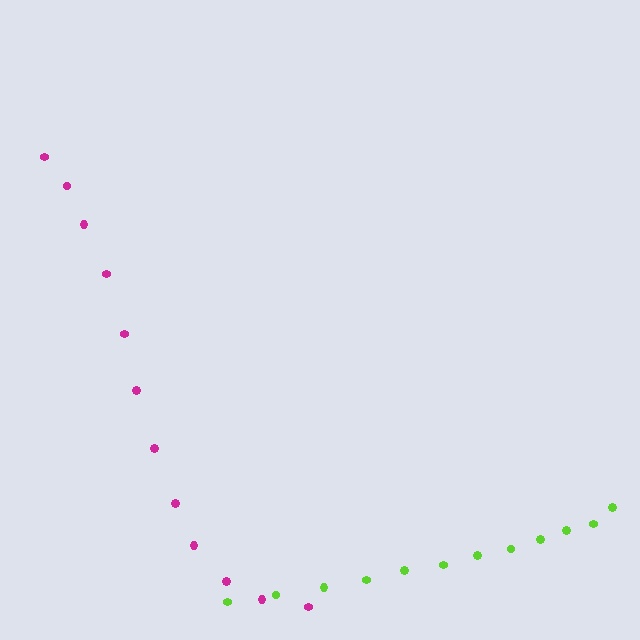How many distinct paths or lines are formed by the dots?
There are 2 distinct paths.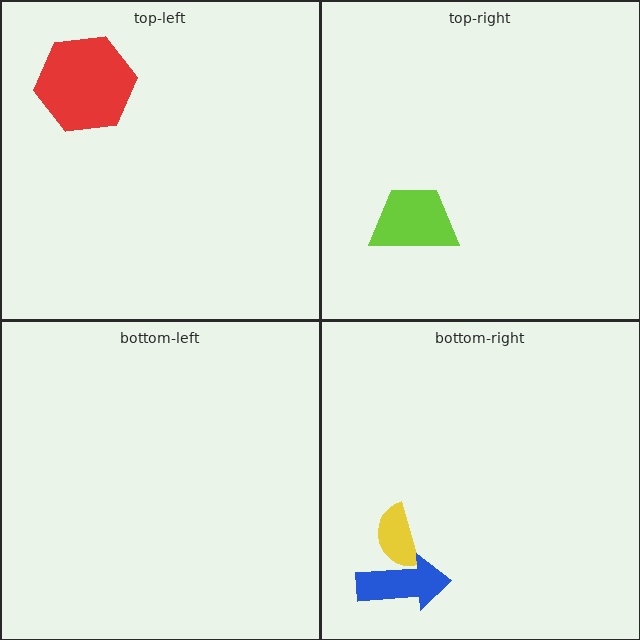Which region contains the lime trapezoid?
The top-right region.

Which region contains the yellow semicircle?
The bottom-right region.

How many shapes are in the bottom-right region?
2.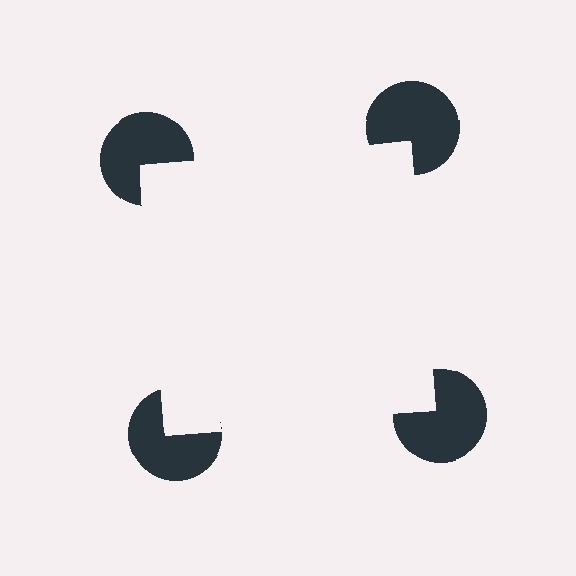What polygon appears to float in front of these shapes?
An illusory square — its edges are inferred from the aligned wedge cuts in the pac-man discs, not physically drawn.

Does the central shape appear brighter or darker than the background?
It typically appears slightly brighter than the background, even though no actual brightness change is drawn.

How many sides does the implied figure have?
4 sides.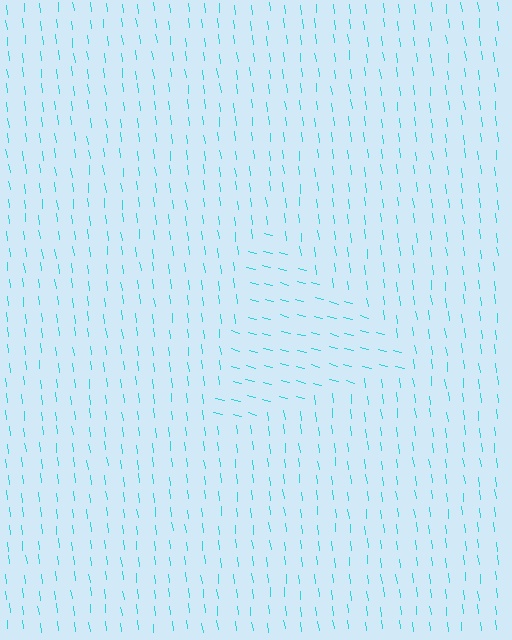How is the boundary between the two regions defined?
The boundary is defined purely by a change in line orientation (approximately 68 degrees difference). All lines are the same color and thickness.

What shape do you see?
I see a triangle.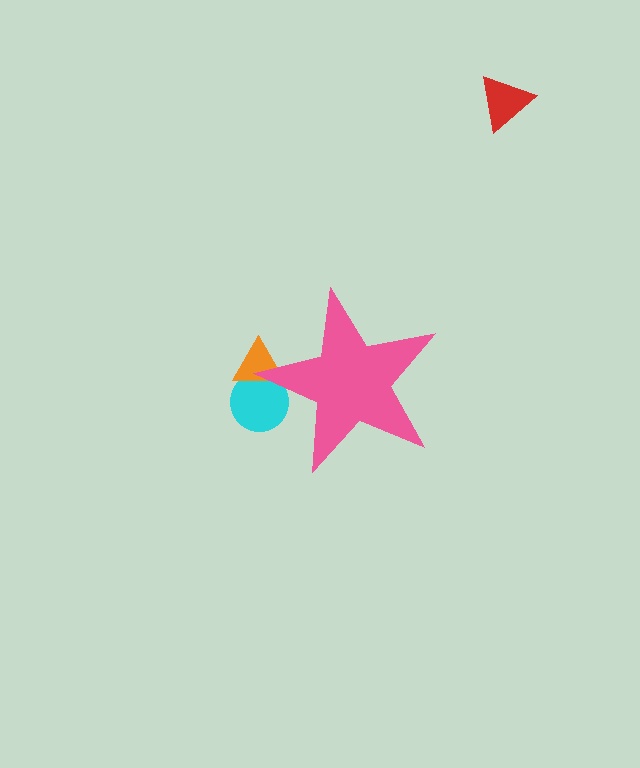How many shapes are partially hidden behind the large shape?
2 shapes are partially hidden.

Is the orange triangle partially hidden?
Yes, the orange triangle is partially hidden behind the pink star.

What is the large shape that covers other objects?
A pink star.